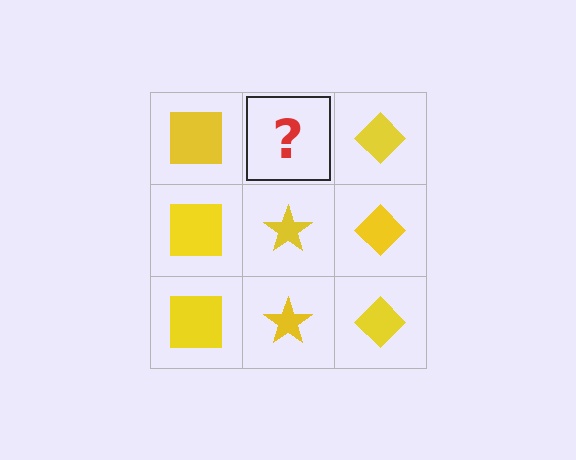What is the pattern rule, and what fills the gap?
The rule is that each column has a consistent shape. The gap should be filled with a yellow star.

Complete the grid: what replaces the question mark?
The question mark should be replaced with a yellow star.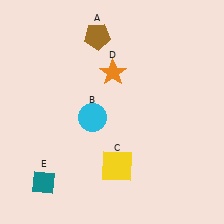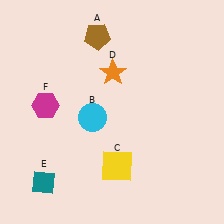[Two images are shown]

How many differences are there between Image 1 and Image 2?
There is 1 difference between the two images.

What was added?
A magenta hexagon (F) was added in Image 2.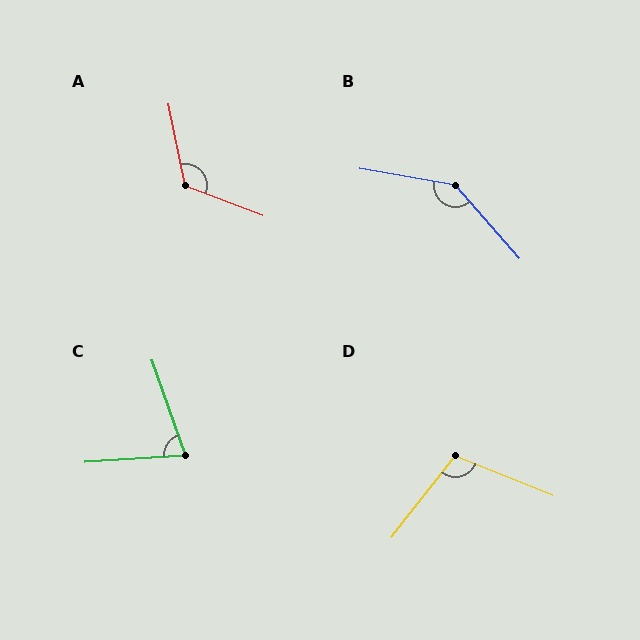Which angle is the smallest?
C, at approximately 74 degrees.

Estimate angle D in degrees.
Approximately 106 degrees.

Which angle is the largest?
B, at approximately 141 degrees.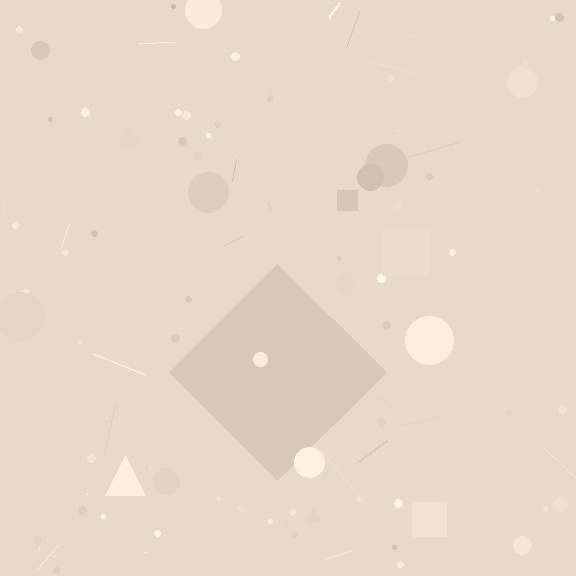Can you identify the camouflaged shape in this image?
The camouflaged shape is a diamond.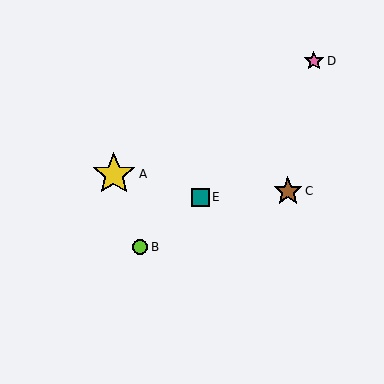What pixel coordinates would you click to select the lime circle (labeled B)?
Click at (140, 247) to select the lime circle B.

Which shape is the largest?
The yellow star (labeled A) is the largest.